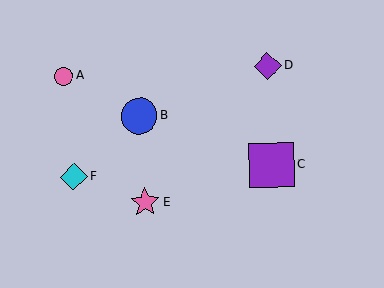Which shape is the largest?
The purple square (labeled C) is the largest.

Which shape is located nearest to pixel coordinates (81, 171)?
The cyan diamond (labeled F) at (74, 177) is nearest to that location.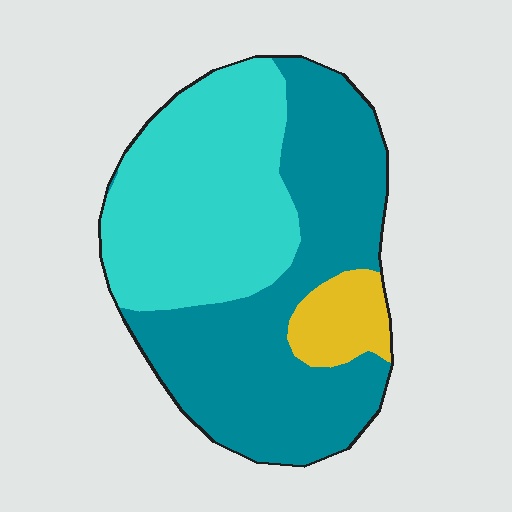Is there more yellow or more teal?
Teal.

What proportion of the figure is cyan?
Cyan covers roughly 40% of the figure.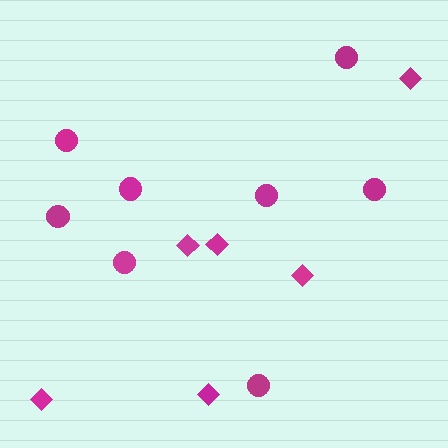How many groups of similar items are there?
There are 2 groups: one group of circles (8) and one group of diamonds (6).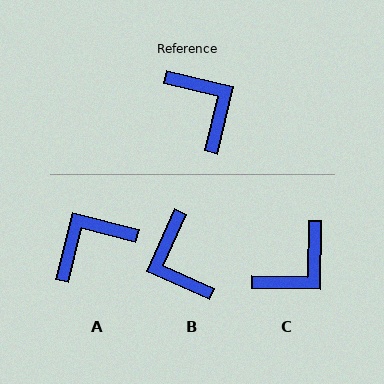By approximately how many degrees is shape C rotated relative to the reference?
Approximately 77 degrees clockwise.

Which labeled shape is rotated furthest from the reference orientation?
B, about 169 degrees away.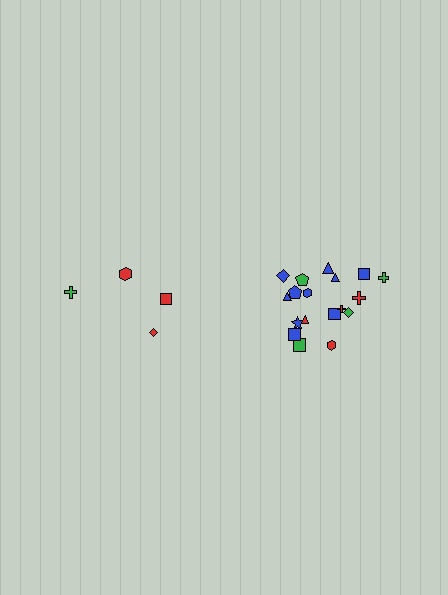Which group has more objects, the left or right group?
The right group.